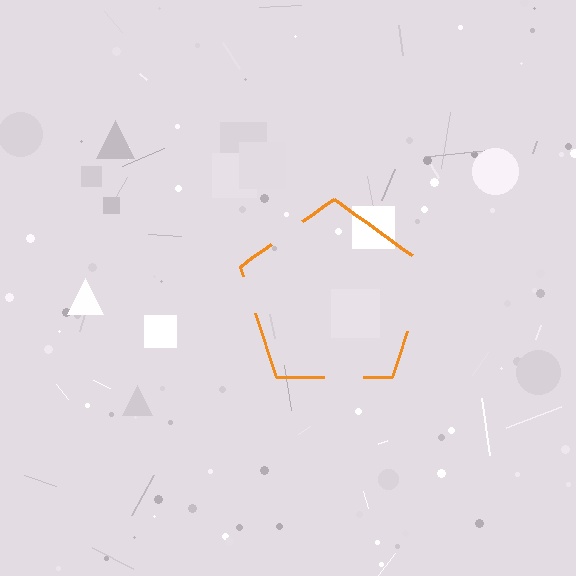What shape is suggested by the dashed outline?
The dashed outline suggests a pentagon.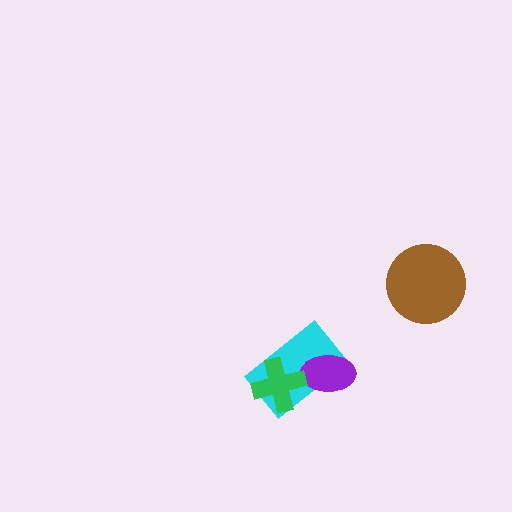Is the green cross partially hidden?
No, no other shape covers it.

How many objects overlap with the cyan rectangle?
2 objects overlap with the cyan rectangle.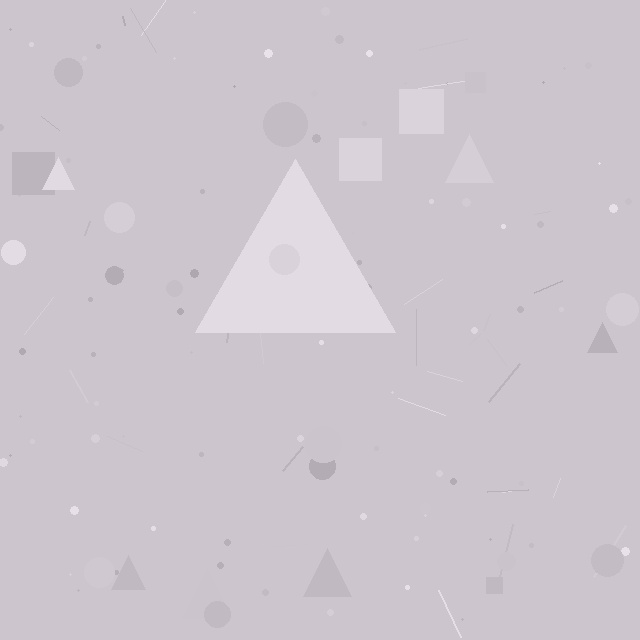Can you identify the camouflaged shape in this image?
The camouflaged shape is a triangle.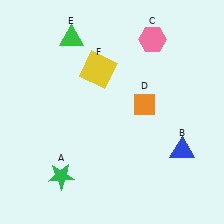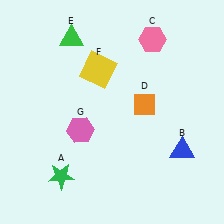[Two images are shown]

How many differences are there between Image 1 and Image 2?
There is 1 difference between the two images.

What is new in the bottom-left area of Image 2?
A pink hexagon (G) was added in the bottom-left area of Image 2.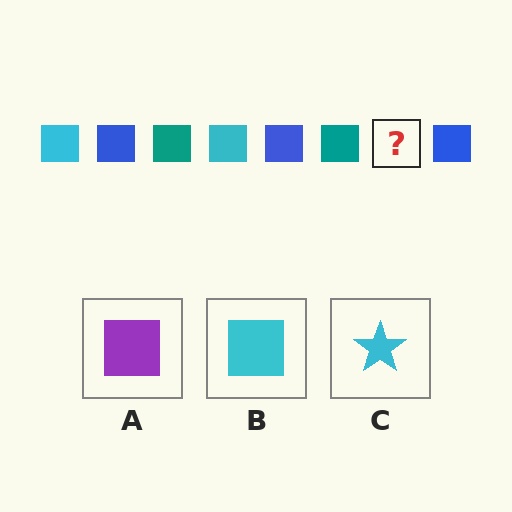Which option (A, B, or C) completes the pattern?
B.